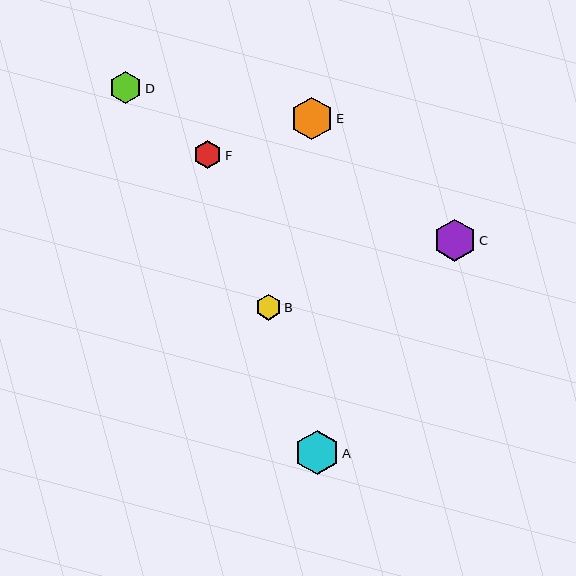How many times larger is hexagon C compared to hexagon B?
Hexagon C is approximately 1.6 times the size of hexagon B.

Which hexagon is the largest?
Hexagon A is the largest with a size of approximately 45 pixels.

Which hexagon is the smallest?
Hexagon B is the smallest with a size of approximately 26 pixels.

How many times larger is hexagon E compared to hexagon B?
Hexagon E is approximately 1.7 times the size of hexagon B.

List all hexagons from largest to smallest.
From largest to smallest: A, E, C, D, F, B.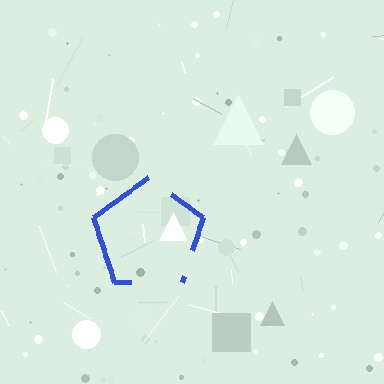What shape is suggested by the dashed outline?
The dashed outline suggests a pentagon.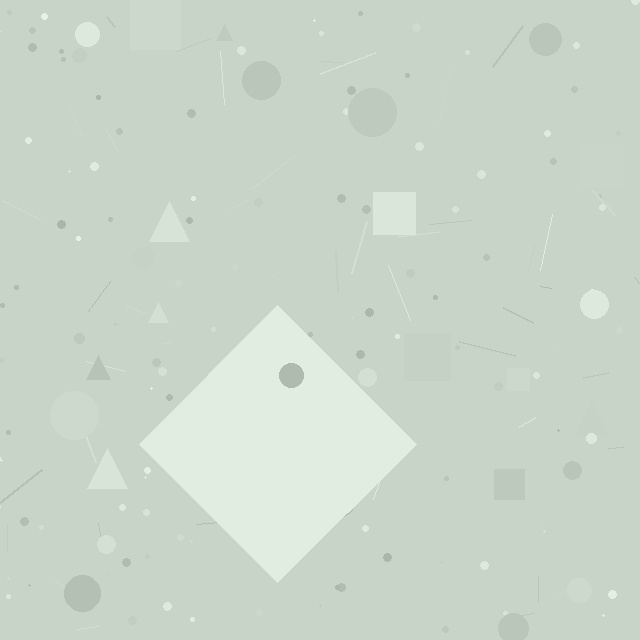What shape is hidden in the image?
A diamond is hidden in the image.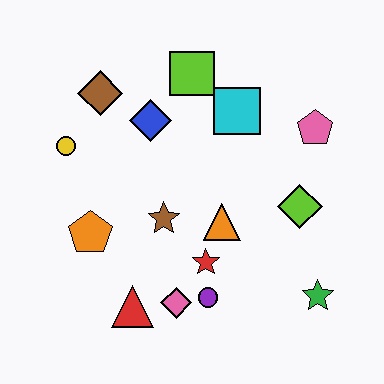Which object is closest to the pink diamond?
The purple circle is closest to the pink diamond.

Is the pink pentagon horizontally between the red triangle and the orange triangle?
No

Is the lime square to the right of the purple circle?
No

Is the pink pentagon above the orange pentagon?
Yes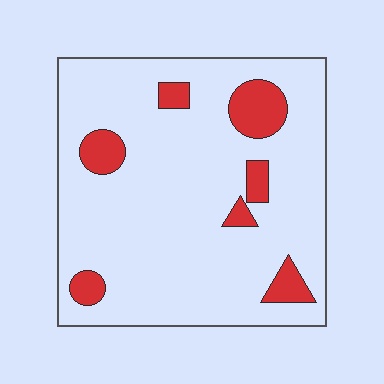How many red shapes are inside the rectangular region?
7.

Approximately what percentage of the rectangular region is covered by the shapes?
Approximately 15%.